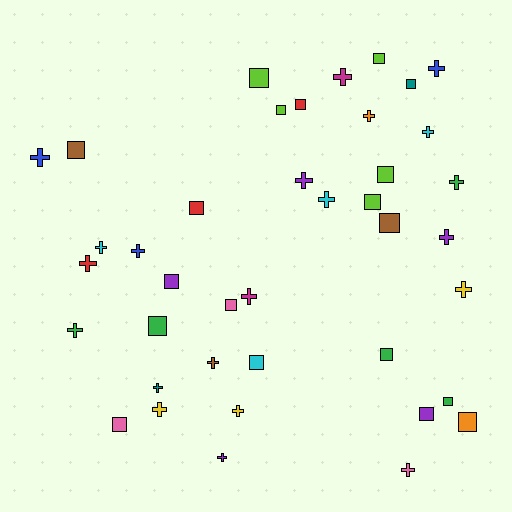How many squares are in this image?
There are 19 squares.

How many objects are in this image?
There are 40 objects.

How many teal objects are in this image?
There are 2 teal objects.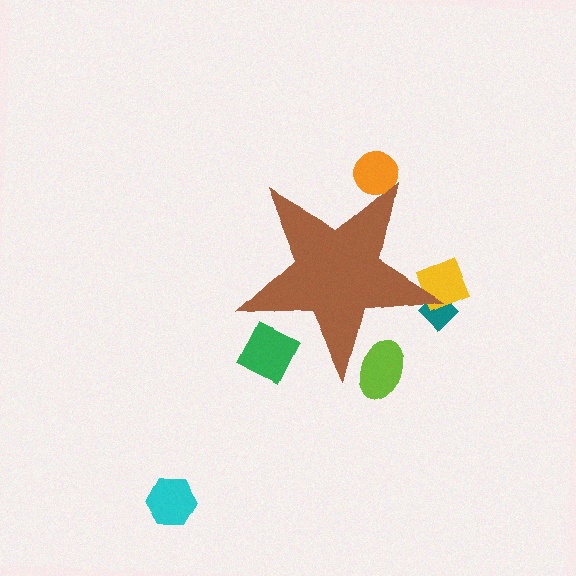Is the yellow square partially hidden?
Yes, the yellow square is partially hidden behind the brown star.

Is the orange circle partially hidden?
Yes, the orange circle is partially hidden behind the brown star.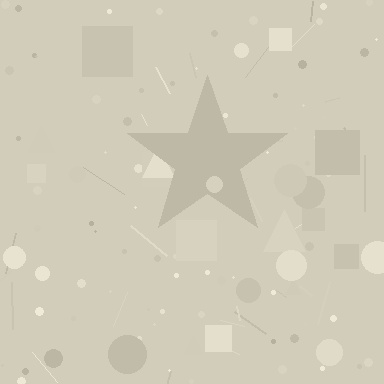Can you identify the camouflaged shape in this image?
The camouflaged shape is a star.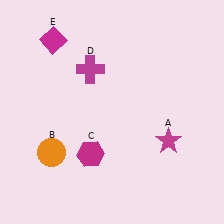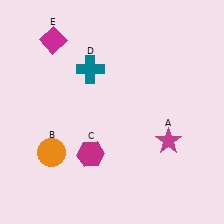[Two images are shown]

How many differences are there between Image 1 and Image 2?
There is 1 difference between the two images.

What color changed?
The cross (D) changed from magenta in Image 1 to teal in Image 2.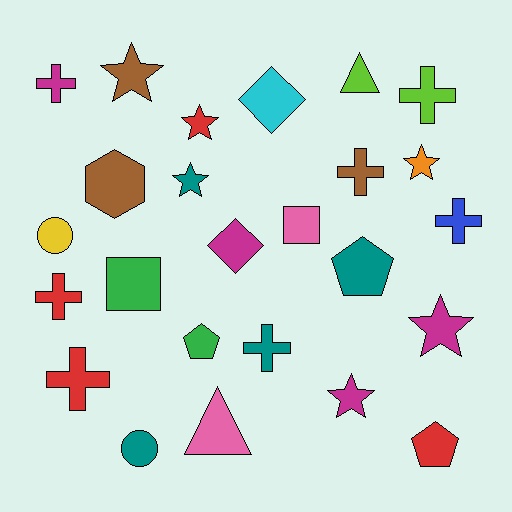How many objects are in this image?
There are 25 objects.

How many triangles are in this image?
There are 2 triangles.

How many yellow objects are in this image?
There is 1 yellow object.